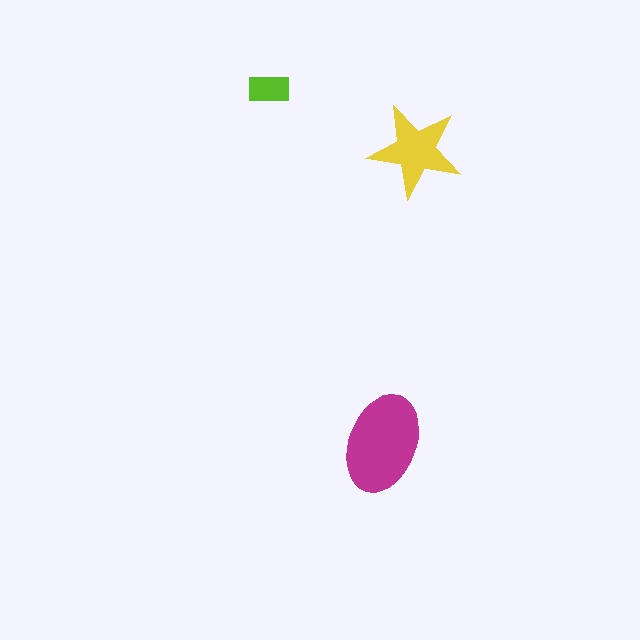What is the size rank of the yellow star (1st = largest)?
2nd.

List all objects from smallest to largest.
The lime rectangle, the yellow star, the magenta ellipse.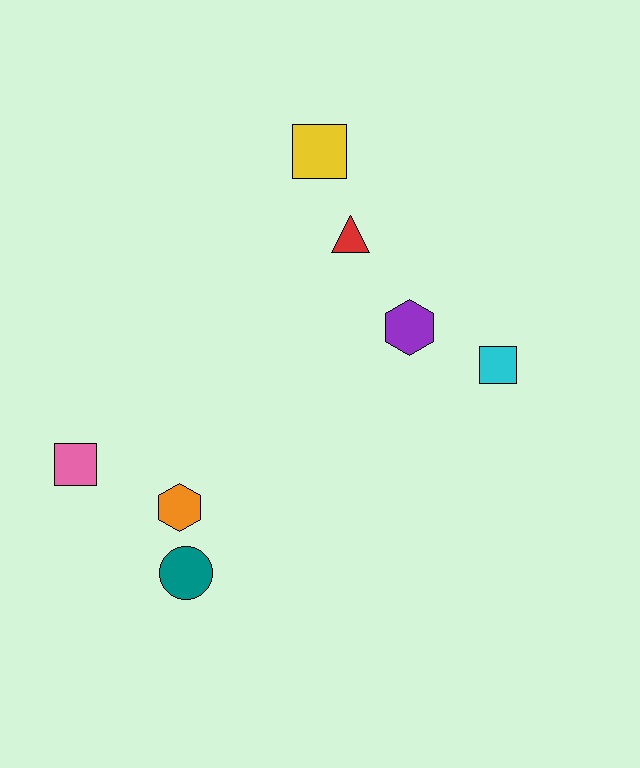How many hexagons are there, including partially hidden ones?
There are 2 hexagons.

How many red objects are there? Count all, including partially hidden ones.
There is 1 red object.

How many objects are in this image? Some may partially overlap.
There are 7 objects.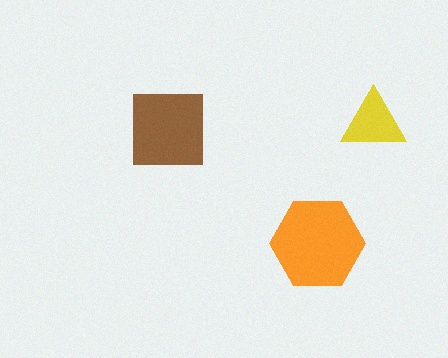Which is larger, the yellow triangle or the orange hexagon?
The orange hexagon.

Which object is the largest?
The orange hexagon.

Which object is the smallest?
The yellow triangle.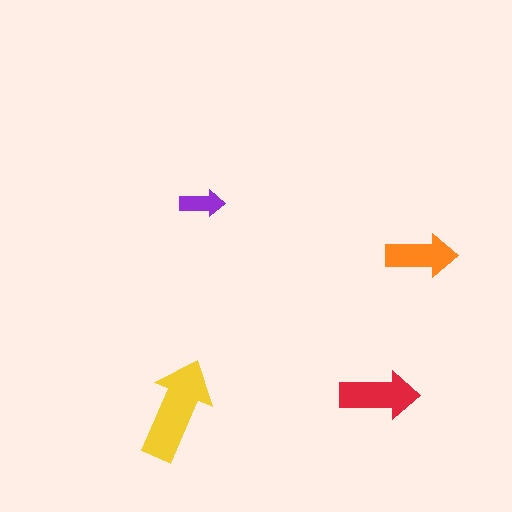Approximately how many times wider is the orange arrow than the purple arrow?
About 1.5 times wider.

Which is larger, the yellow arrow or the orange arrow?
The yellow one.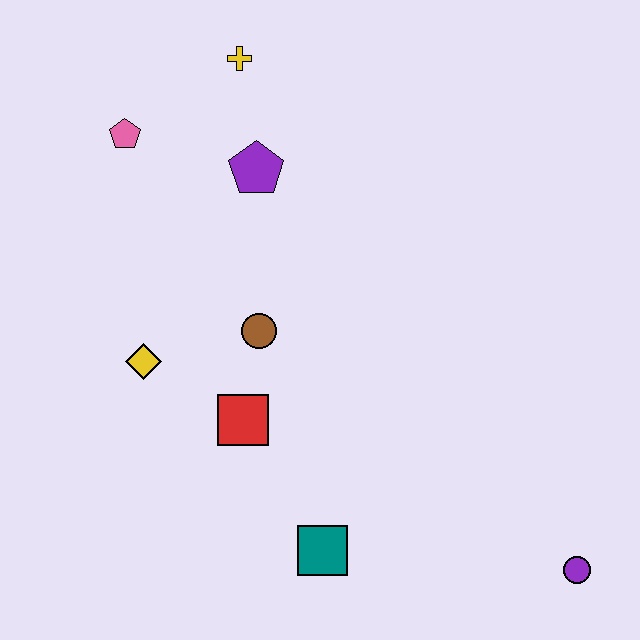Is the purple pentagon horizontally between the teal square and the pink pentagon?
Yes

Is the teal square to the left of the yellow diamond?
No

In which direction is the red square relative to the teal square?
The red square is above the teal square.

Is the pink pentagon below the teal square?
No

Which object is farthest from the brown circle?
The purple circle is farthest from the brown circle.